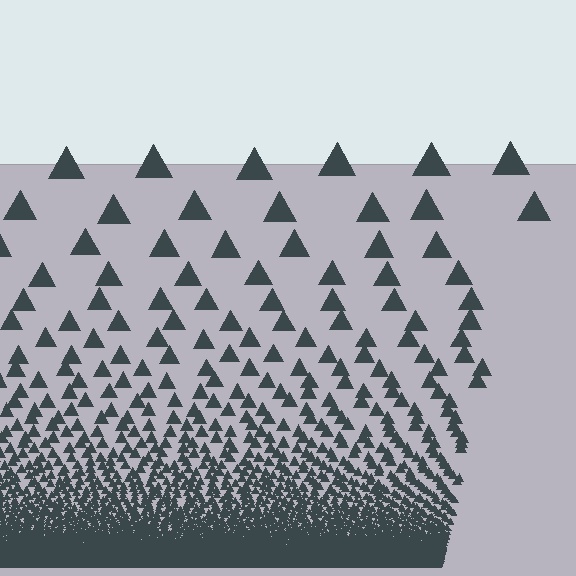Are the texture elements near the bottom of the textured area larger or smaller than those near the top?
Smaller. The gradient is inverted — elements near the bottom are smaller and denser.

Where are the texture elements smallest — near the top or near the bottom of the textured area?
Near the bottom.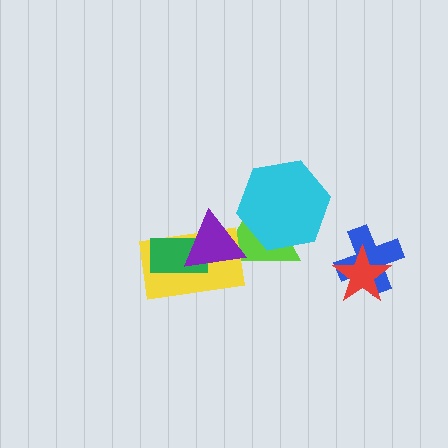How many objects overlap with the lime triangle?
3 objects overlap with the lime triangle.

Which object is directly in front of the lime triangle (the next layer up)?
The cyan hexagon is directly in front of the lime triangle.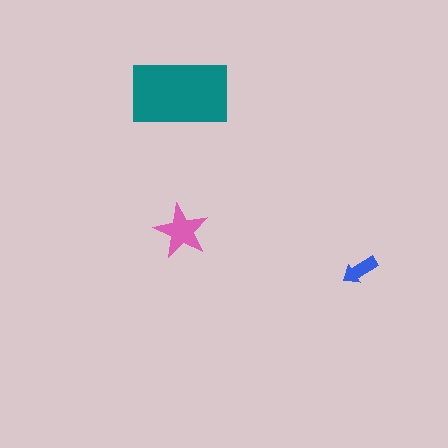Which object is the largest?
The teal rectangle.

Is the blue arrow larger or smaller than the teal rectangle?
Smaller.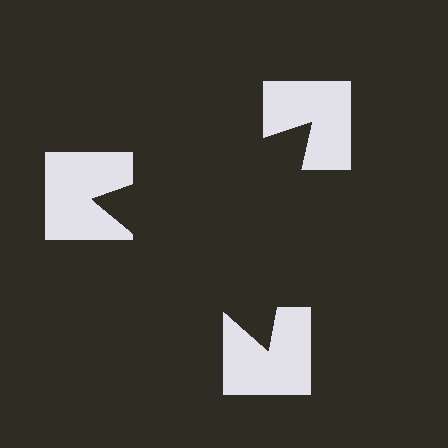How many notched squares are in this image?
There are 3 — one at each vertex of the illusory triangle.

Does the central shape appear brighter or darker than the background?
It typically appears slightly darker than the background, even though no actual brightness change is drawn.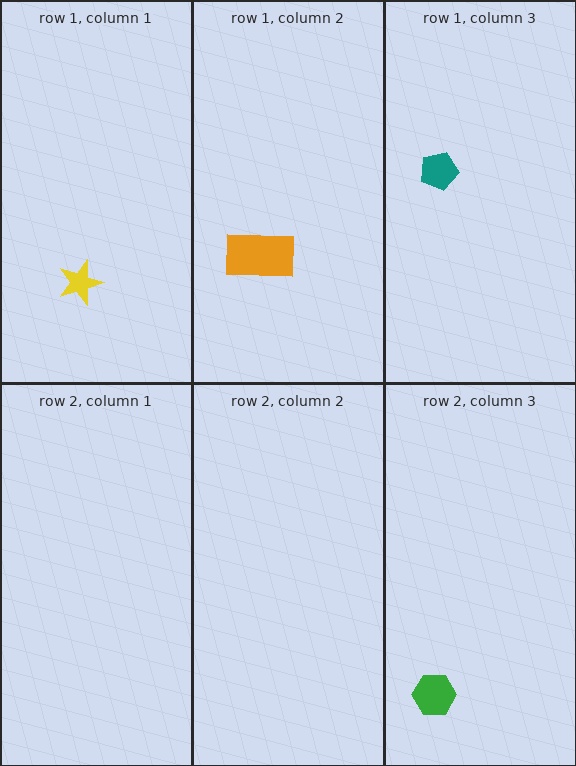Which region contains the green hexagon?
The row 2, column 3 region.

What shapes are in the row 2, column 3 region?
The green hexagon.